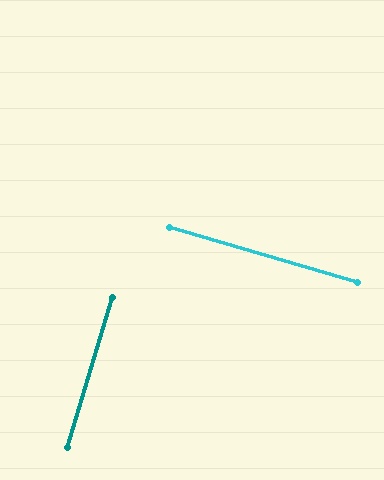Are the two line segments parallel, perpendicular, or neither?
Perpendicular — they meet at approximately 90°.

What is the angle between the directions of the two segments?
Approximately 90 degrees.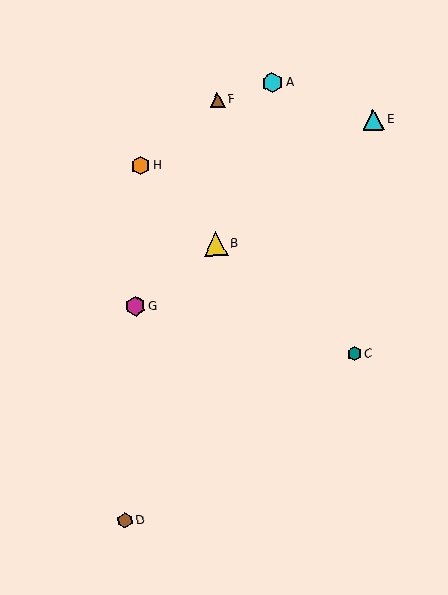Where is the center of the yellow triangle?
The center of the yellow triangle is at (215, 244).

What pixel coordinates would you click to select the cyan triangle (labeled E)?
Click at (374, 120) to select the cyan triangle E.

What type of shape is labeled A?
Shape A is a cyan hexagon.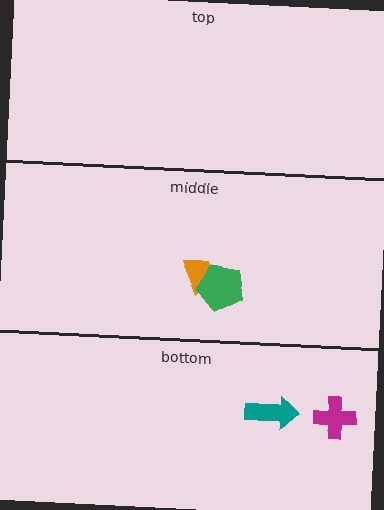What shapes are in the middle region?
The orange trapezoid, the green pentagon.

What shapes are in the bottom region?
The magenta cross, the teal arrow.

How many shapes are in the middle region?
2.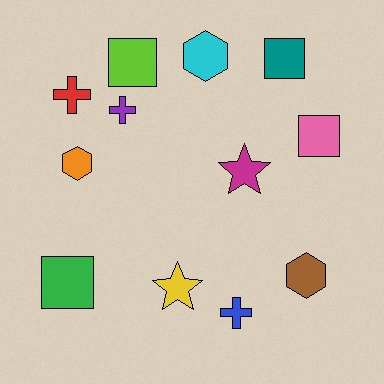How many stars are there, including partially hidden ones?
There are 2 stars.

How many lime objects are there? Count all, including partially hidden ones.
There is 1 lime object.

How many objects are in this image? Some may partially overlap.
There are 12 objects.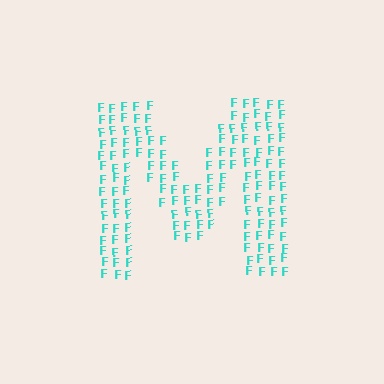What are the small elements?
The small elements are letter F's.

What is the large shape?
The large shape is the letter M.